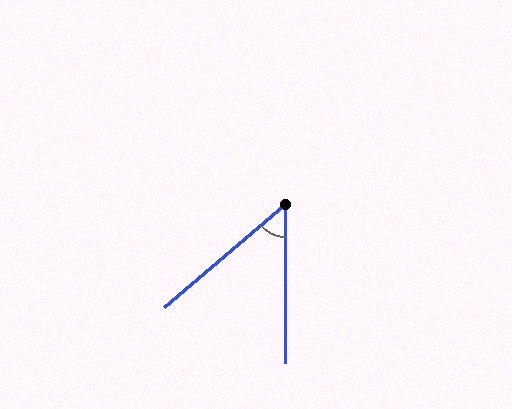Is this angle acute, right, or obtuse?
It is acute.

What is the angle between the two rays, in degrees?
Approximately 49 degrees.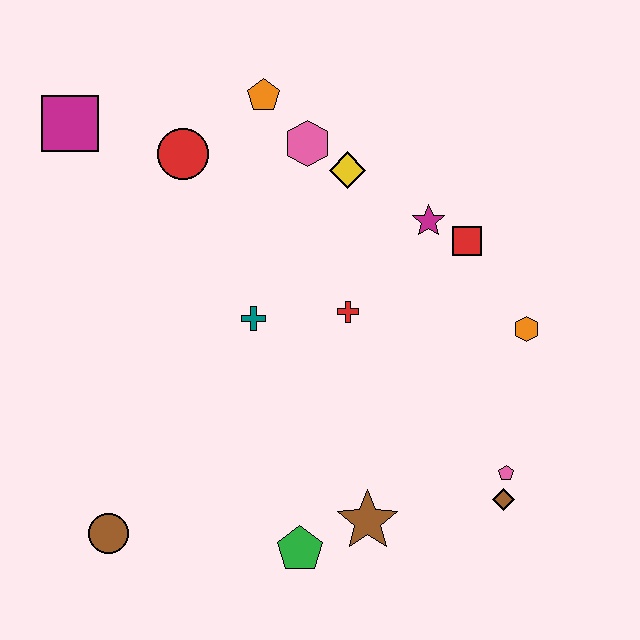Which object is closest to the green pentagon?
The brown star is closest to the green pentagon.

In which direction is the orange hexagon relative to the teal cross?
The orange hexagon is to the right of the teal cross.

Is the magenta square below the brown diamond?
No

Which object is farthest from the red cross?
The magenta square is farthest from the red cross.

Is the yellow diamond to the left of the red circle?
No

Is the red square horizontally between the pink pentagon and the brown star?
Yes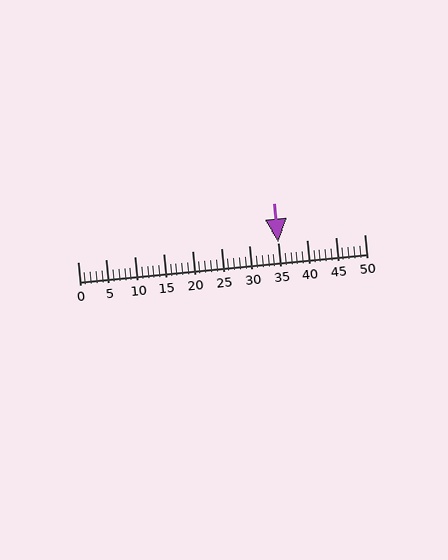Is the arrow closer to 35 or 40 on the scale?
The arrow is closer to 35.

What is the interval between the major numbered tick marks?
The major tick marks are spaced 5 units apart.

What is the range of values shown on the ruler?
The ruler shows values from 0 to 50.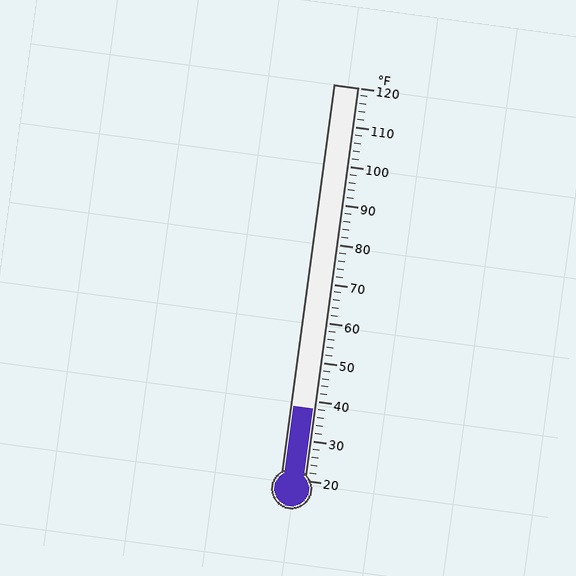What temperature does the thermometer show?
The thermometer shows approximately 38°F.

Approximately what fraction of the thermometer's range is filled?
The thermometer is filled to approximately 20% of its range.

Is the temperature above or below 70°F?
The temperature is below 70°F.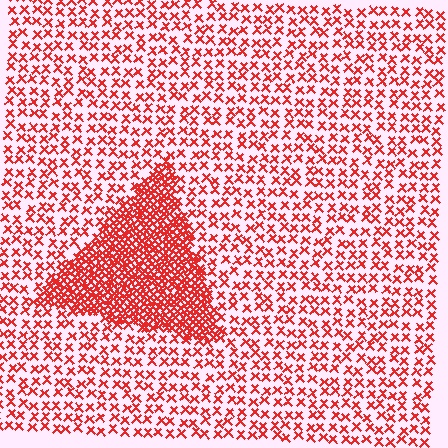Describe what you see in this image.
The image contains small red elements arranged at two different densities. A triangle-shaped region is visible where the elements are more densely packed than the surrounding area.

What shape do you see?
I see a triangle.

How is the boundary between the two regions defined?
The boundary is defined by a change in element density (approximately 3.0x ratio). All elements are the same color, size, and shape.